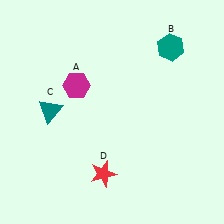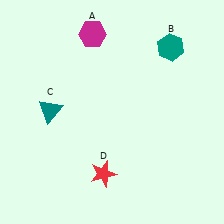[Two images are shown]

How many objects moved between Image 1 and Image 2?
1 object moved between the two images.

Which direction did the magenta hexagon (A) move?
The magenta hexagon (A) moved up.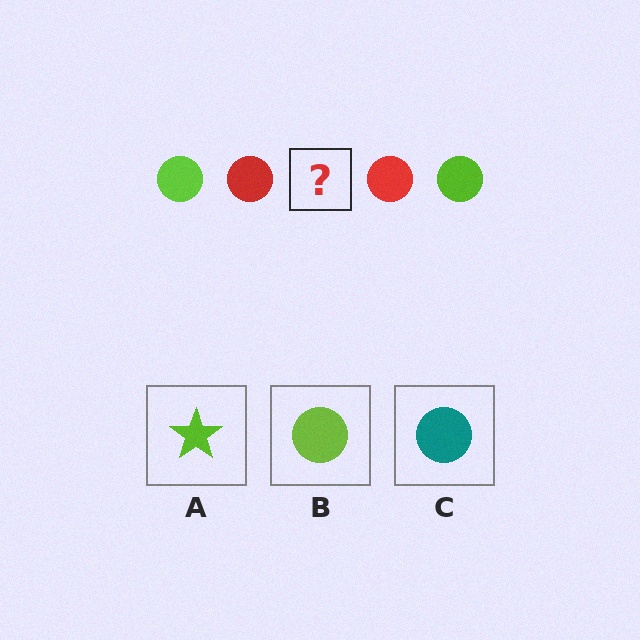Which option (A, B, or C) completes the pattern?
B.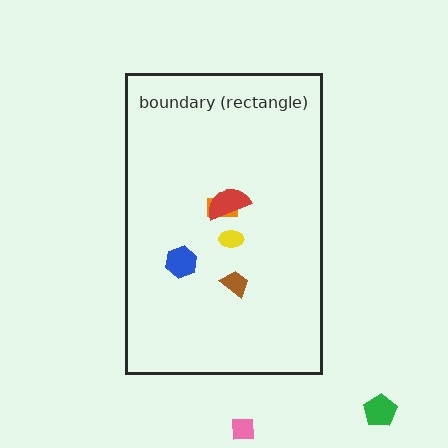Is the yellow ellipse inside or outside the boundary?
Inside.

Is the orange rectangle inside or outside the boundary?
Inside.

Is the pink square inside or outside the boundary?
Outside.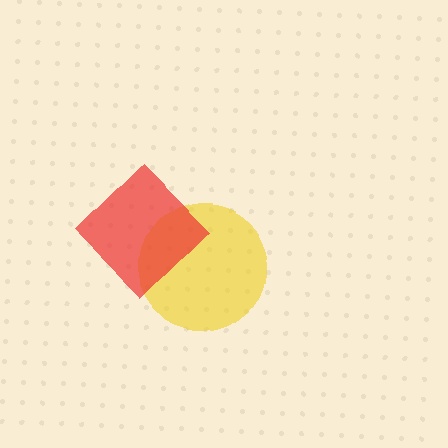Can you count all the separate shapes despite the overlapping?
Yes, there are 2 separate shapes.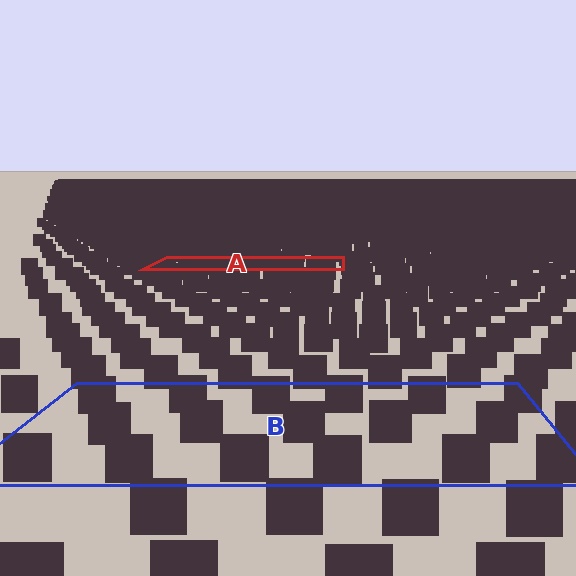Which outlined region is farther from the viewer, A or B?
Region A is farther from the viewer — the texture elements inside it appear smaller and more densely packed.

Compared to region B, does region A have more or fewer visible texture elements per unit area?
Region A has more texture elements per unit area — they are packed more densely because it is farther away.